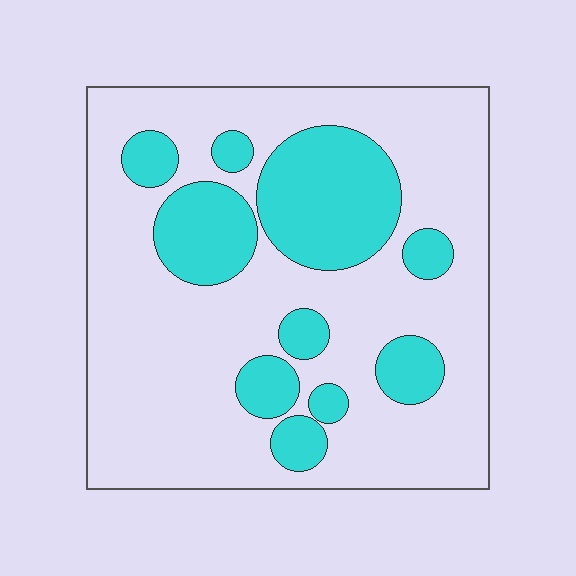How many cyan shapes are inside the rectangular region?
10.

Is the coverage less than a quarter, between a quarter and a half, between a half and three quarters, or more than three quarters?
Between a quarter and a half.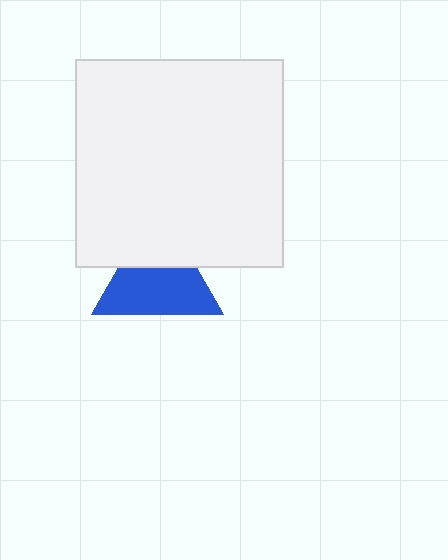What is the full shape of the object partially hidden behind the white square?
The partially hidden object is a blue triangle.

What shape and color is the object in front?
The object in front is a white square.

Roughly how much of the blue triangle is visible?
Most of it is visible (roughly 65%).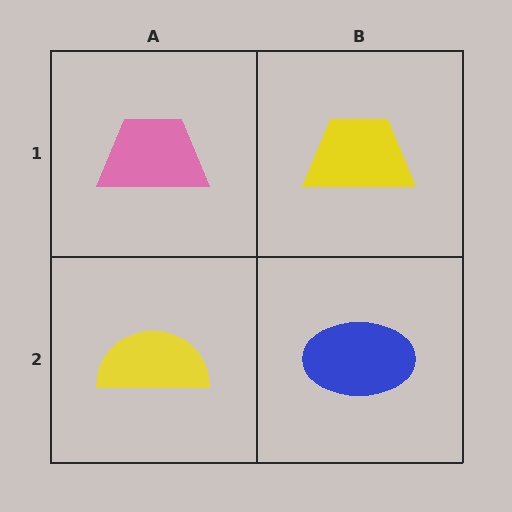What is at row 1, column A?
A pink trapezoid.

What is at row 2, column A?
A yellow semicircle.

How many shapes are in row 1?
2 shapes.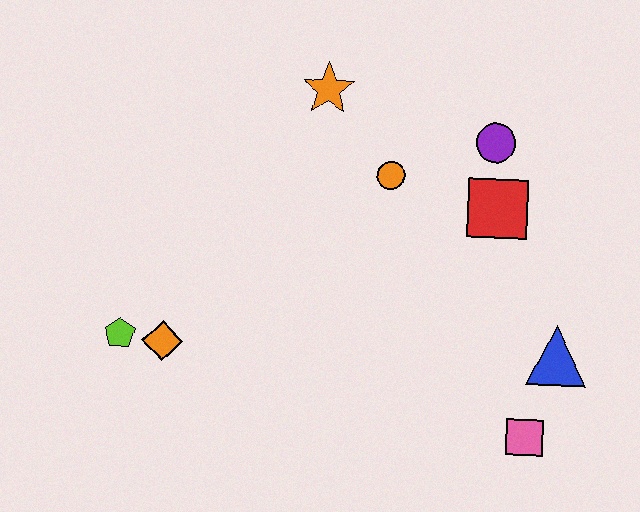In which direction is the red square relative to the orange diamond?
The red square is to the right of the orange diamond.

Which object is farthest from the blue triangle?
The lime pentagon is farthest from the blue triangle.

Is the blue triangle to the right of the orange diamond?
Yes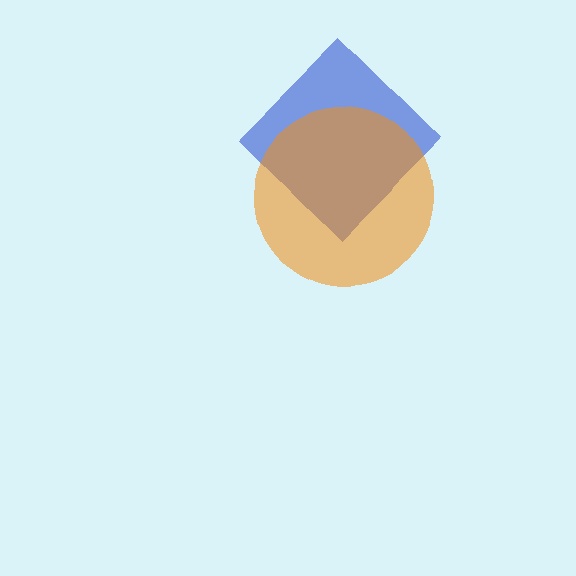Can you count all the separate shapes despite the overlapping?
Yes, there are 2 separate shapes.